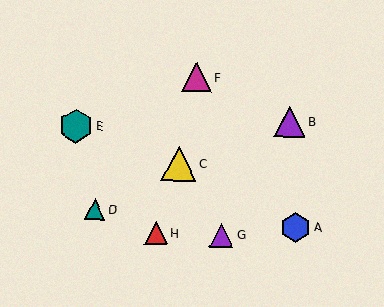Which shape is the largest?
The yellow triangle (labeled C) is the largest.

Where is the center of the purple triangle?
The center of the purple triangle is at (290, 122).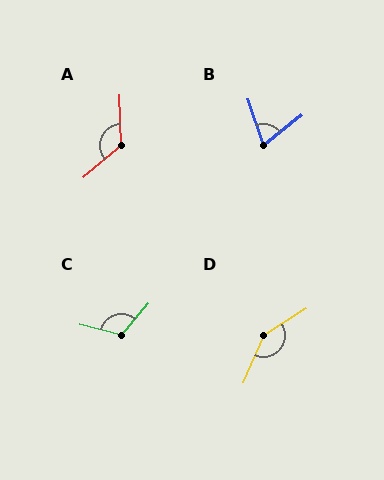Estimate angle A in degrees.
Approximately 129 degrees.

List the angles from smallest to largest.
B (69°), C (115°), A (129°), D (146°).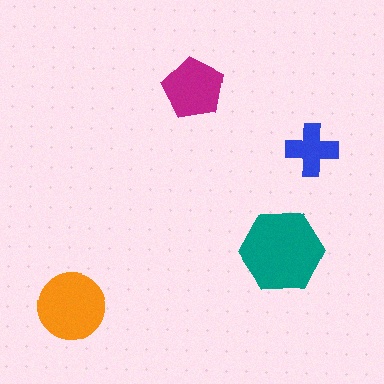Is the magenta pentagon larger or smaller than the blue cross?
Larger.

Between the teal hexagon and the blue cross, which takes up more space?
The teal hexagon.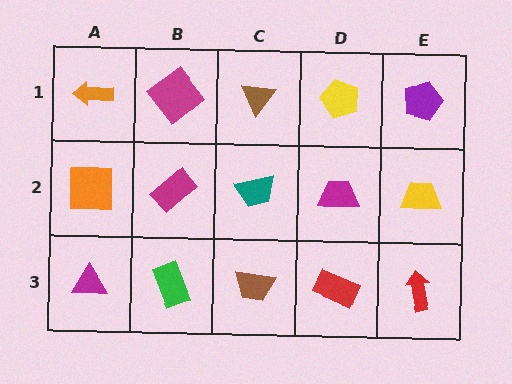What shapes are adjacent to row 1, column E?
A yellow trapezoid (row 2, column E), a yellow pentagon (row 1, column D).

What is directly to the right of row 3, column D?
A red arrow.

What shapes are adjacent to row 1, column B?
A magenta rectangle (row 2, column B), an orange arrow (row 1, column A), a brown triangle (row 1, column C).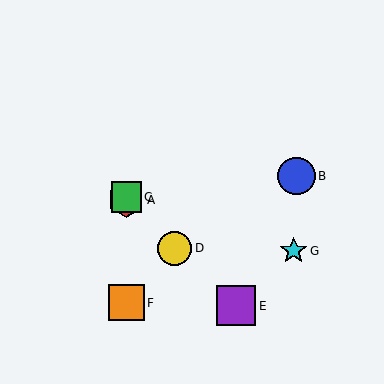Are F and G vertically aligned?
No, F is at x≈126 and G is at x≈294.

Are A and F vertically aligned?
Yes, both are at x≈126.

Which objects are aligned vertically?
Objects A, C, F are aligned vertically.